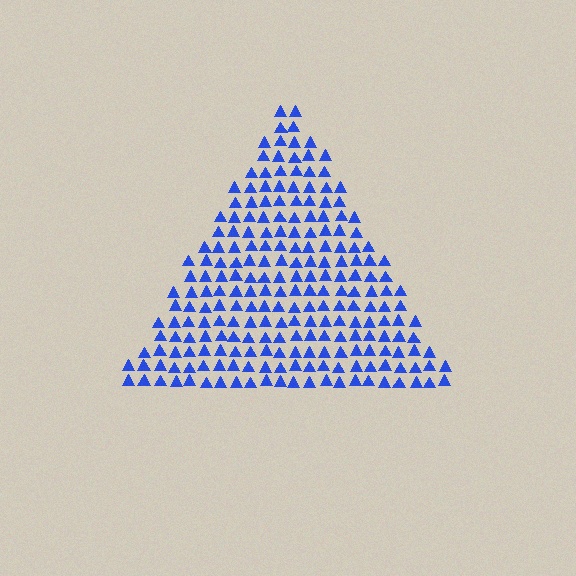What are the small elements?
The small elements are triangles.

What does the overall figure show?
The overall figure shows a triangle.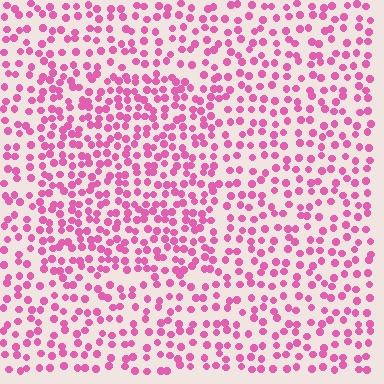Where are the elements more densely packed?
The elements are more densely packed inside the rectangle boundary.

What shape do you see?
I see a rectangle.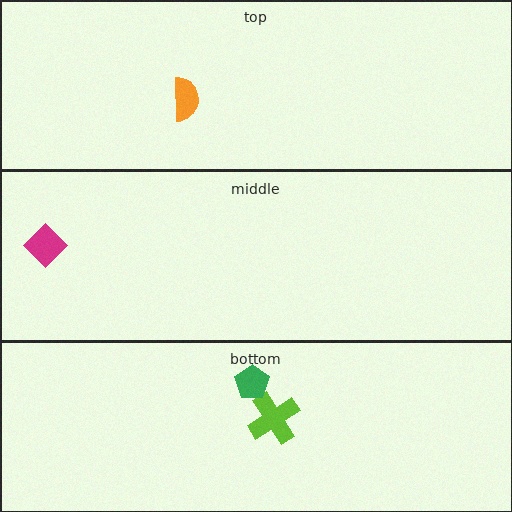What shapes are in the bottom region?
The lime cross, the green pentagon.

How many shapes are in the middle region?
1.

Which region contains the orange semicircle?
The top region.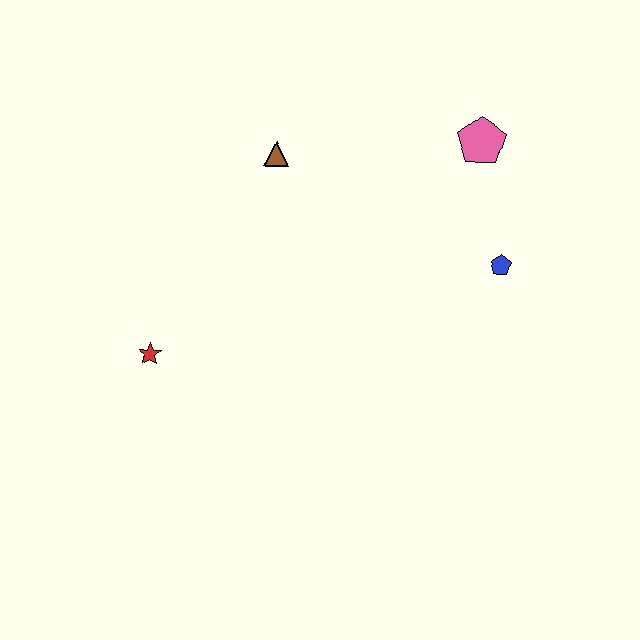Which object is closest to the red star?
The brown triangle is closest to the red star.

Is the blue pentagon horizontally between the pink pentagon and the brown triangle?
No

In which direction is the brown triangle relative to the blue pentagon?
The brown triangle is to the left of the blue pentagon.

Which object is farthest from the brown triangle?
The blue pentagon is farthest from the brown triangle.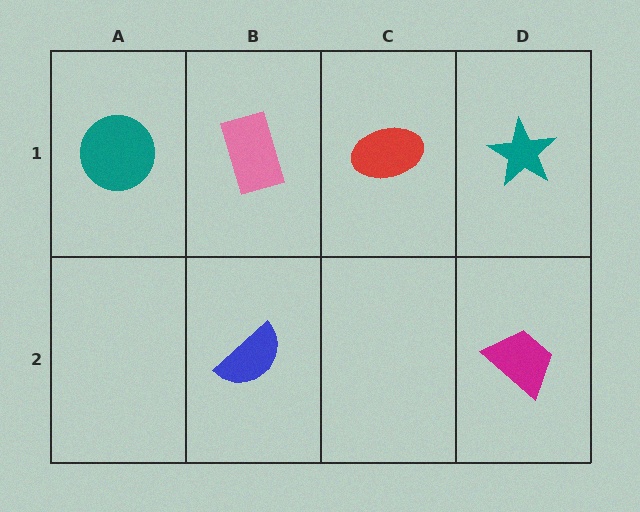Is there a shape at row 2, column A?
No, that cell is empty.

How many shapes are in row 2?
2 shapes.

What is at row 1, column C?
A red ellipse.